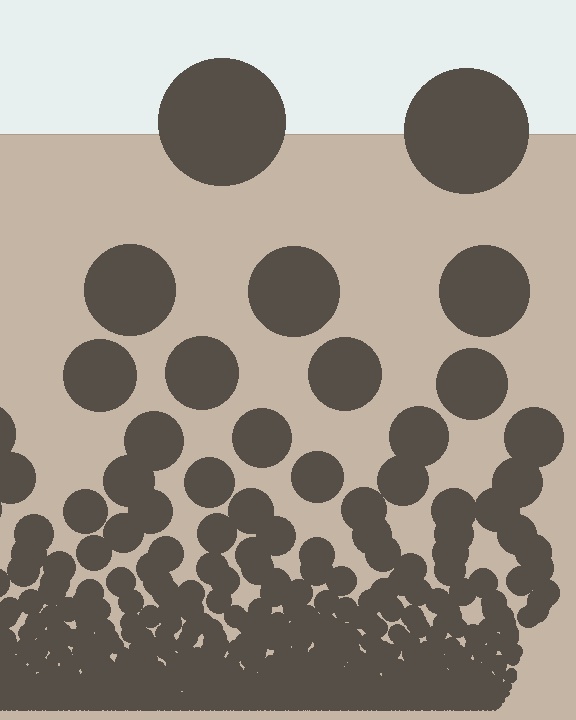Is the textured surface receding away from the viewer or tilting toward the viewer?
The surface appears to tilt toward the viewer. Texture elements get larger and sparser toward the top.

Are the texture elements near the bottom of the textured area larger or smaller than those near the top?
Smaller. The gradient is inverted — elements near the bottom are smaller and denser.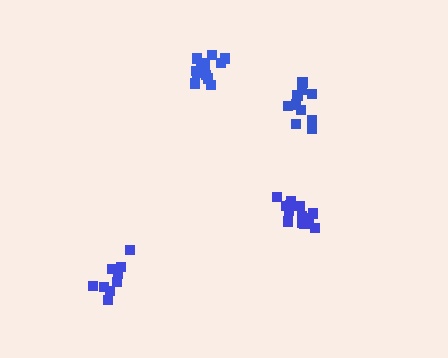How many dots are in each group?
Group 1: 13 dots, Group 2: 10 dots, Group 3: 9 dots, Group 4: 13 dots (45 total).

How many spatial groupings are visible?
There are 4 spatial groupings.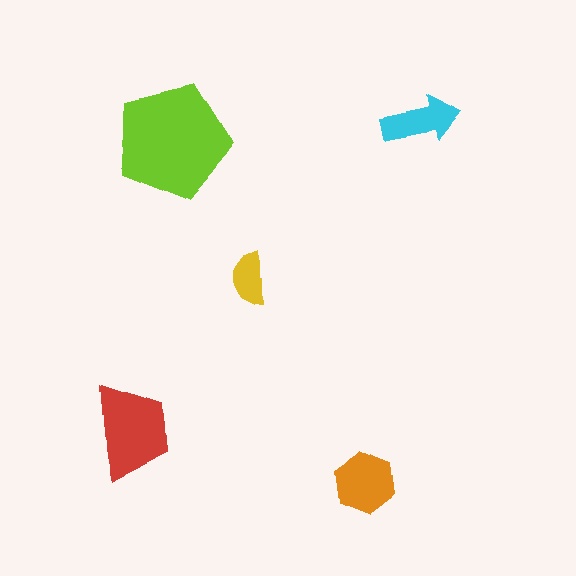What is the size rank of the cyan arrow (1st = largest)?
4th.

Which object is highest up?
The cyan arrow is topmost.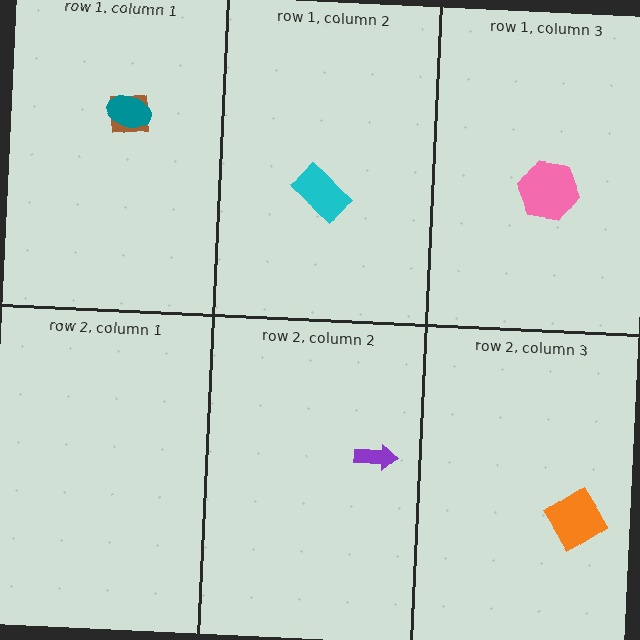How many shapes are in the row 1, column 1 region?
2.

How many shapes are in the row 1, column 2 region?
1.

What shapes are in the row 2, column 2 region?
The purple arrow.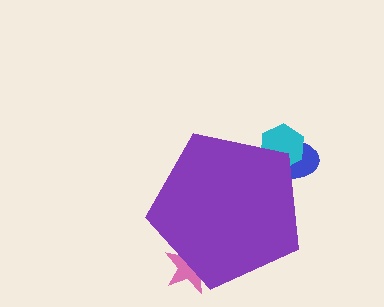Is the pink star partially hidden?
Yes, the pink star is partially hidden behind the purple pentagon.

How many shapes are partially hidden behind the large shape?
3 shapes are partially hidden.